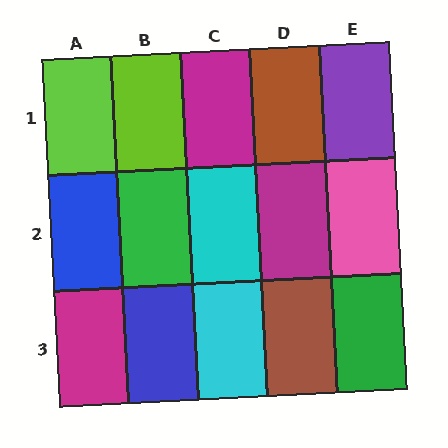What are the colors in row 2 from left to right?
Blue, green, cyan, magenta, pink.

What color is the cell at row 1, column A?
Lime.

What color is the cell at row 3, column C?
Cyan.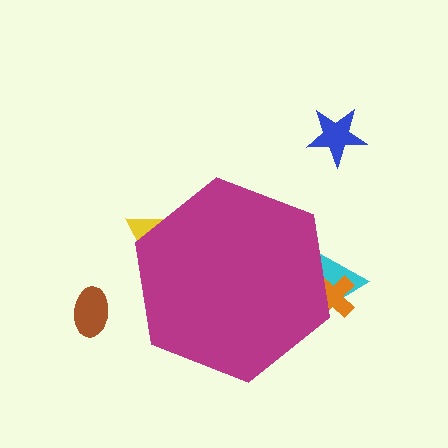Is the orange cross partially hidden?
Yes, the orange cross is partially hidden behind the magenta hexagon.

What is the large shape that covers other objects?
A magenta hexagon.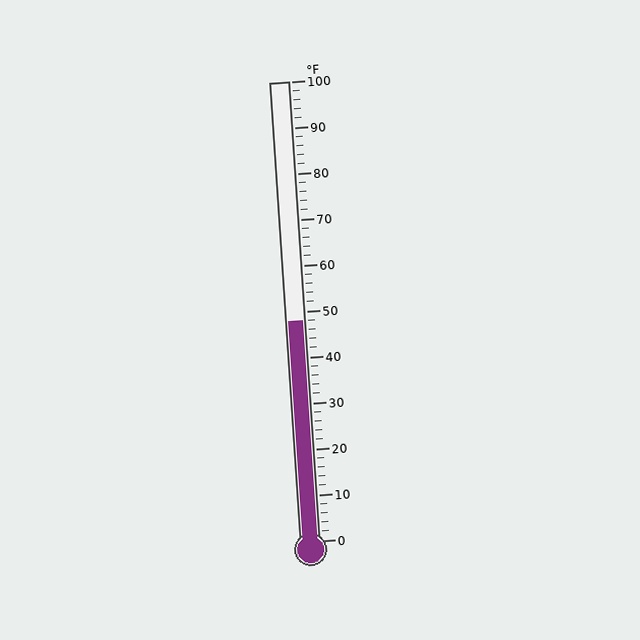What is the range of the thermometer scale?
The thermometer scale ranges from 0°F to 100°F.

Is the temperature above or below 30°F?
The temperature is above 30°F.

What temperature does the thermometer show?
The thermometer shows approximately 48°F.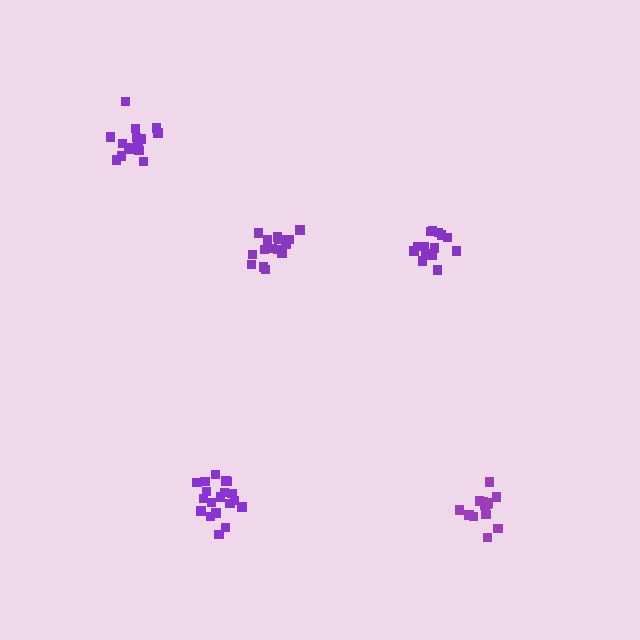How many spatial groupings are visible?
There are 5 spatial groupings.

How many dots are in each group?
Group 1: 15 dots, Group 2: 19 dots, Group 3: 13 dots, Group 4: 17 dots, Group 5: 15 dots (79 total).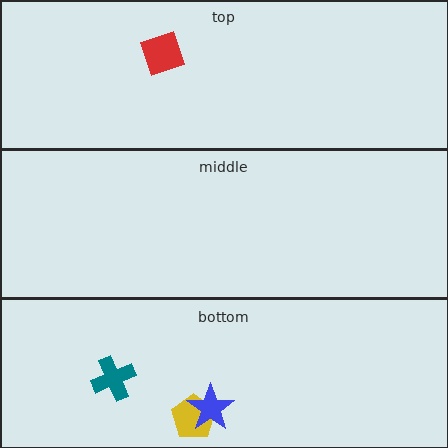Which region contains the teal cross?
The bottom region.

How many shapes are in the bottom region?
3.